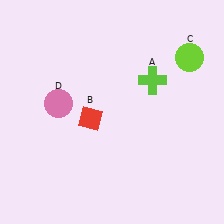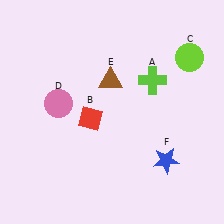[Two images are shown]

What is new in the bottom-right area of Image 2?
A blue star (F) was added in the bottom-right area of Image 2.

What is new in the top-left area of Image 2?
A brown triangle (E) was added in the top-left area of Image 2.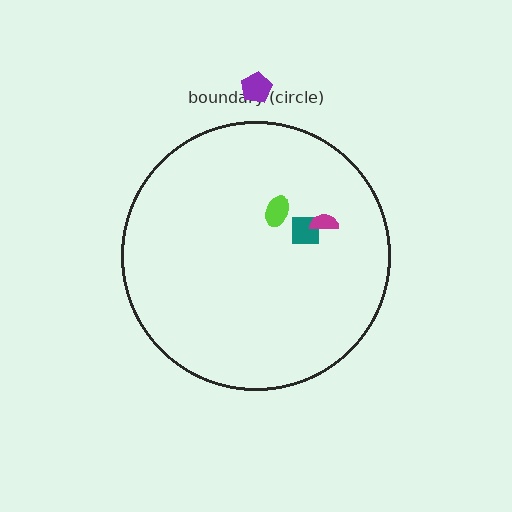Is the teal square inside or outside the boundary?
Inside.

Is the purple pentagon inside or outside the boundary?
Outside.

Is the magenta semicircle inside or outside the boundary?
Inside.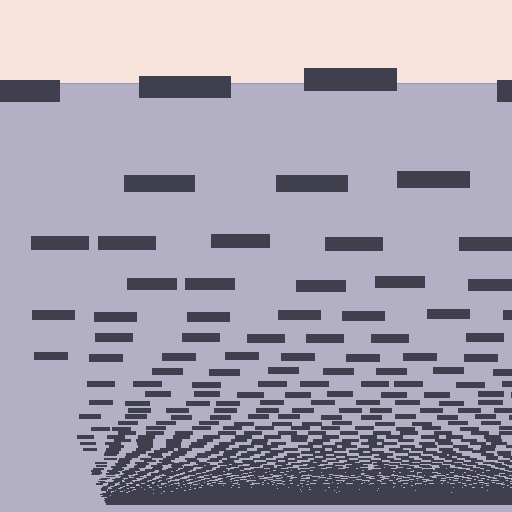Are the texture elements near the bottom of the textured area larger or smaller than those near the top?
Smaller. The gradient is inverted — elements near the bottom are smaller and denser.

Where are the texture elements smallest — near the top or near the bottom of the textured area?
Near the bottom.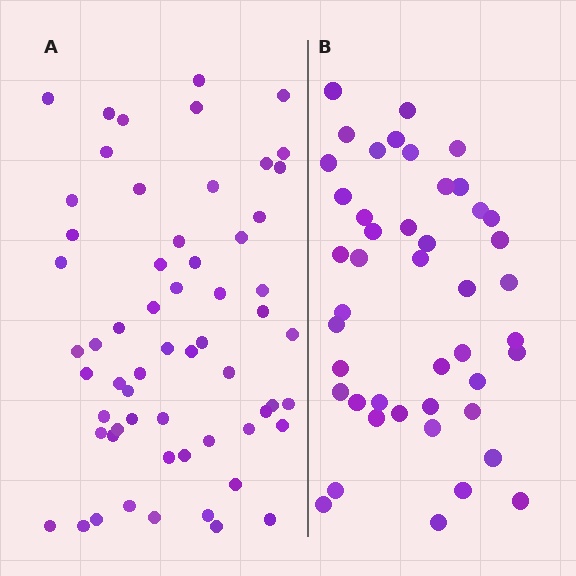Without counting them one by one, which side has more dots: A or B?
Region A (the left region) has more dots.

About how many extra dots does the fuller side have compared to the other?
Region A has approximately 15 more dots than region B.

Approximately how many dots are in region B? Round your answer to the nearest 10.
About 40 dots. (The exact count is 45, which rounds to 40.)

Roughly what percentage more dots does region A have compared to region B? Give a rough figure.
About 35% more.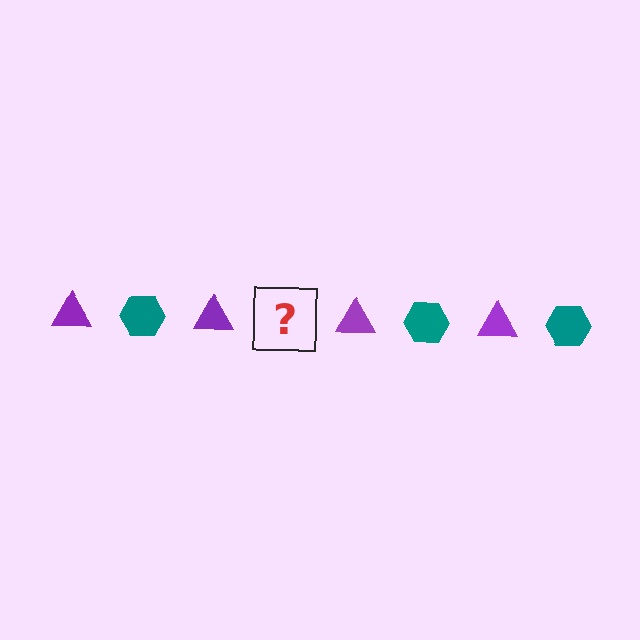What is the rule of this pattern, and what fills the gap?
The rule is that the pattern alternates between purple triangle and teal hexagon. The gap should be filled with a teal hexagon.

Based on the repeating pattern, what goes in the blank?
The blank should be a teal hexagon.